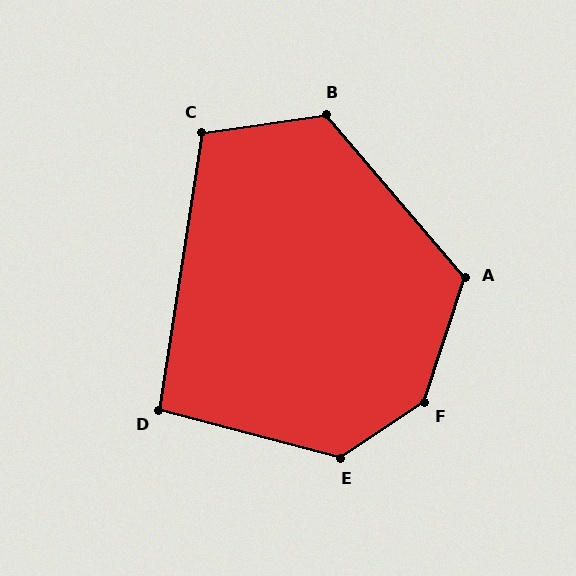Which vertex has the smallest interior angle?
D, at approximately 96 degrees.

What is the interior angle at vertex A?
Approximately 121 degrees (obtuse).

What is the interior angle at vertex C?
Approximately 107 degrees (obtuse).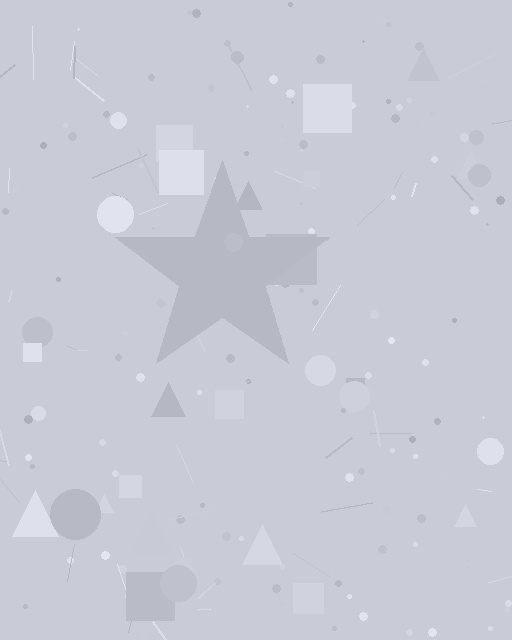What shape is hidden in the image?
A star is hidden in the image.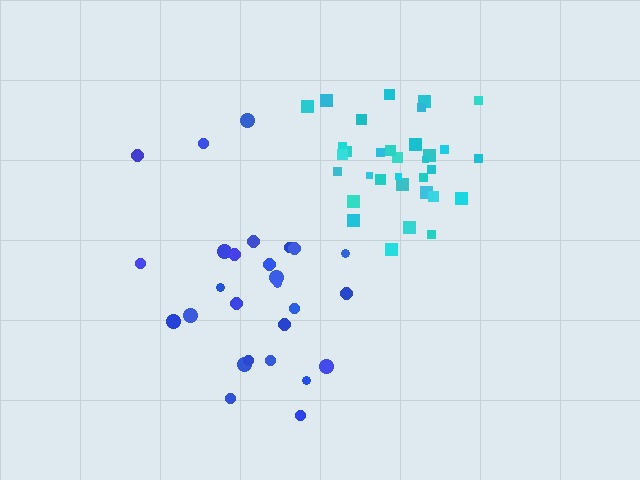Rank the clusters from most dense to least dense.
cyan, blue.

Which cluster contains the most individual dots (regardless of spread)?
Cyan (33).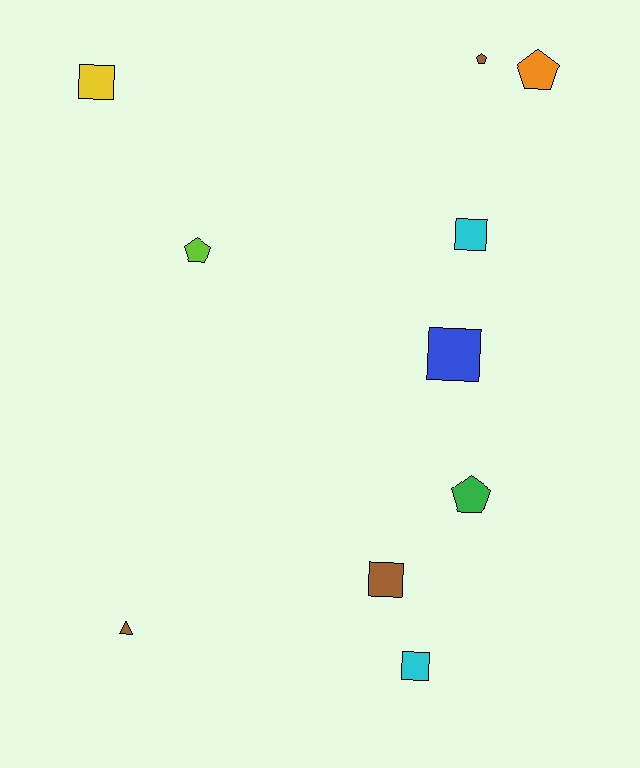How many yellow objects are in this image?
There is 1 yellow object.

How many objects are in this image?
There are 10 objects.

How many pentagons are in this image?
There are 4 pentagons.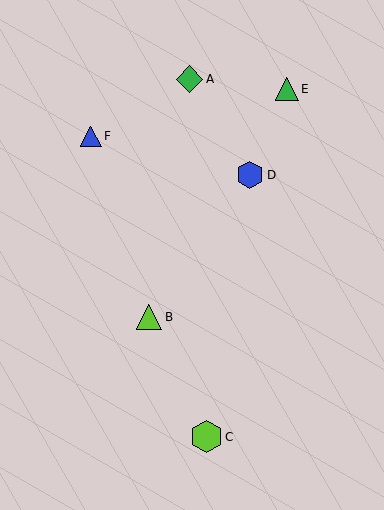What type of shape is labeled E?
Shape E is a green triangle.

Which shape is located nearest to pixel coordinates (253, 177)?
The blue hexagon (labeled D) at (250, 175) is nearest to that location.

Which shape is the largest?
The lime hexagon (labeled C) is the largest.